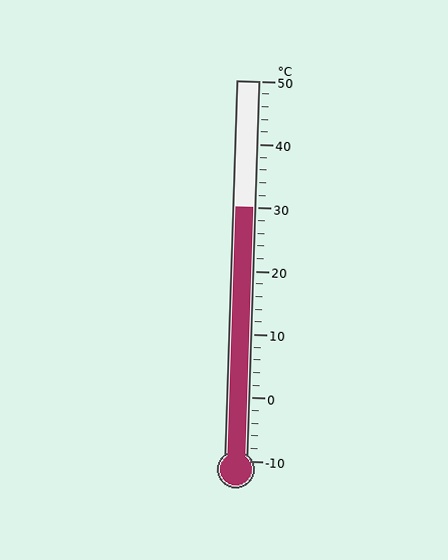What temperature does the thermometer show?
The thermometer shows approximately 30°C.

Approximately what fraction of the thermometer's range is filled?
The thermometer is filled to approximately 65% of its range.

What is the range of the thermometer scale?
The thermometer scale ranges from -10°C to 50°C.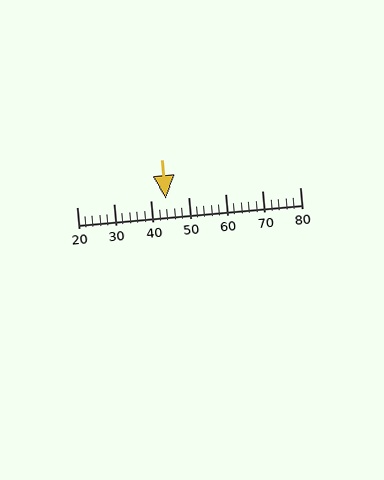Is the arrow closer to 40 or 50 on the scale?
The arrow is closer to 40.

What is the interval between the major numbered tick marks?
The major tick marks are spaced 10 units apart.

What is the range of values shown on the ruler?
The ruler shows values from 20 to 80.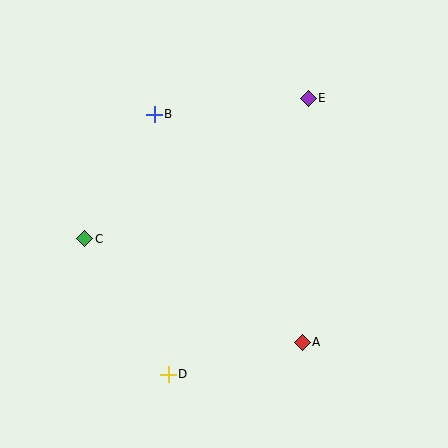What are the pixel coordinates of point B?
Point B is at (154, 114).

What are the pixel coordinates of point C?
Point C is at (85, 239).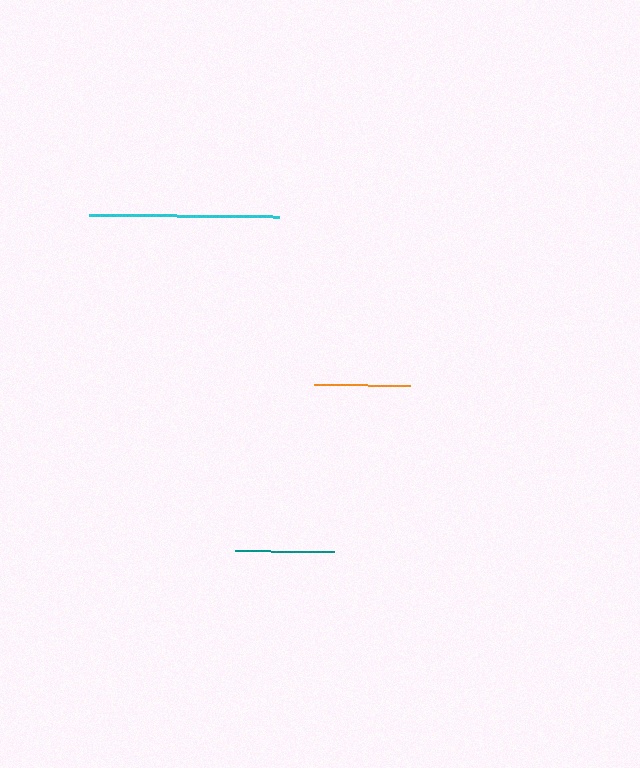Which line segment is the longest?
The cyan line is the longest at approximately 191 pixels.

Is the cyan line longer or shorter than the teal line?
The cyan line is longer than the teal line.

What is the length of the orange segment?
The orange segment is approximately 96 pixels long.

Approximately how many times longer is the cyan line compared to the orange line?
The cyan line is approximately 2.0 times the length of the orange line.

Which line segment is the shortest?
The orange line is the shortest at approximately 96 pixels.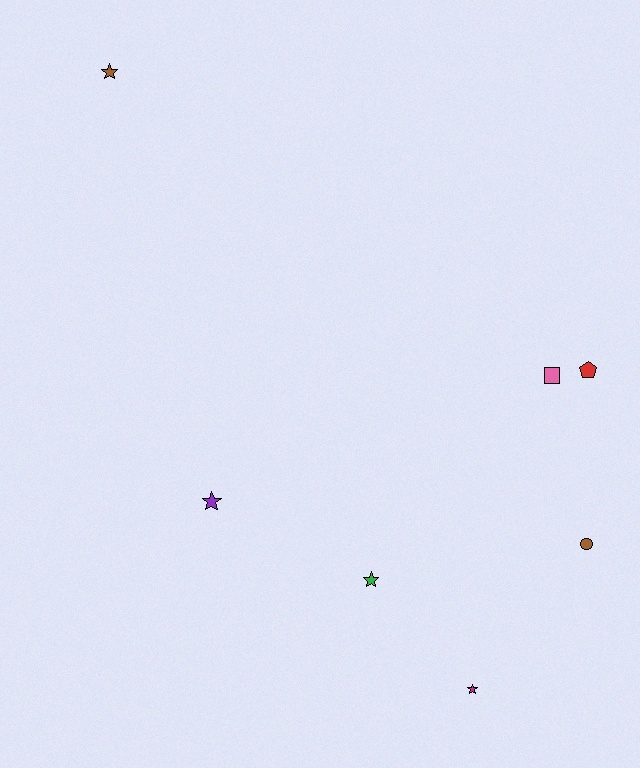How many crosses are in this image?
There are no crosses.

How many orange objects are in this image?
There are no orange objects.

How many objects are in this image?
There are 7 objects.